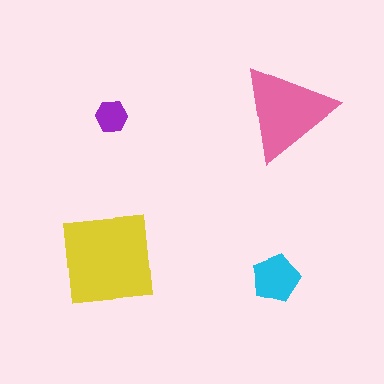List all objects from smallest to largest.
The purple hexagon, the cyan pentagon, the pink triangle, the yellow square.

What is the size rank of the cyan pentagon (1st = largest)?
3rd.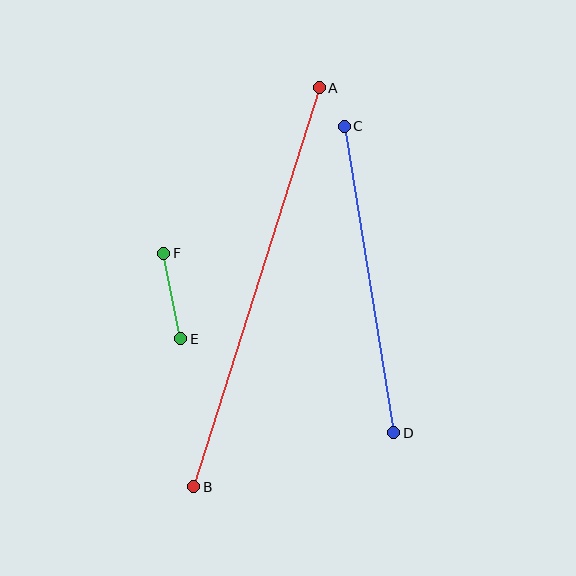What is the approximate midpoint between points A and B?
The midpoint is at approximately (257, 287) pixels.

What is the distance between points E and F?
The distance is approximately 87 pixels.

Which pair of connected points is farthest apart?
Points A and B are farthest apart.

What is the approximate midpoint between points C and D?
The midpoint is at approximately (369, 279) pixels.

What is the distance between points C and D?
The distance is approximately 310 pixels.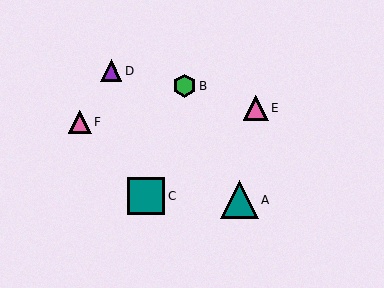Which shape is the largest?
The teal triangle (labeled A) is the largest.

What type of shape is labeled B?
Shape B is a green hexagon.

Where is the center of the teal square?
The center of the teal square is at (146, 196).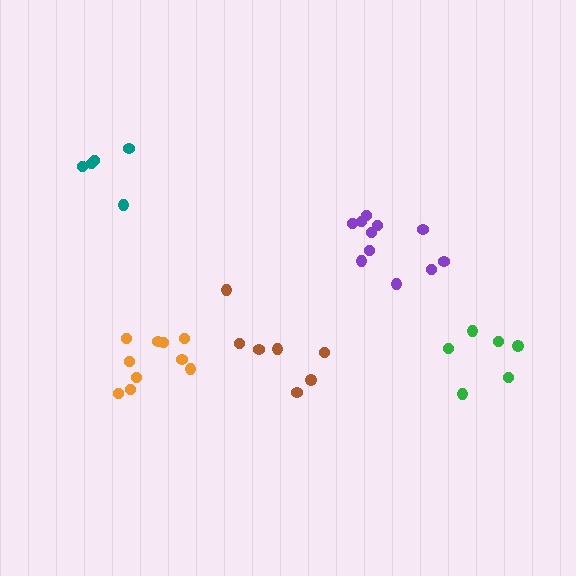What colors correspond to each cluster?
The clusters are colored: green, purple, orange, teal, brown.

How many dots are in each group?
Group 1: 6 dots, Group 2: 11 dots, Group 3: 10 dots, Group 4: 5 dots, Group 5: 7 dots (39 total).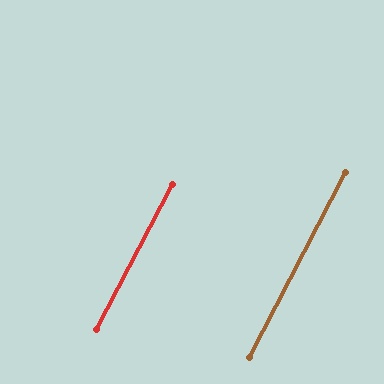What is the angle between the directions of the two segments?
Approximately 0 degrees.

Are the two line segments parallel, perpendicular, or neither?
Parallel — their directions differ by only 0.0°.